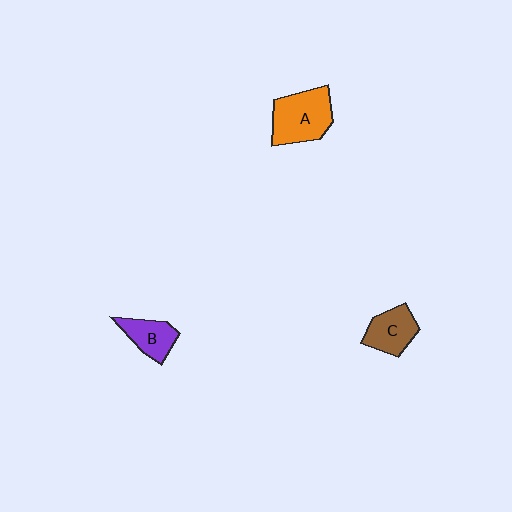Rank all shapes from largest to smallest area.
From largest to smallest: A (orange), C (brown), B (purple).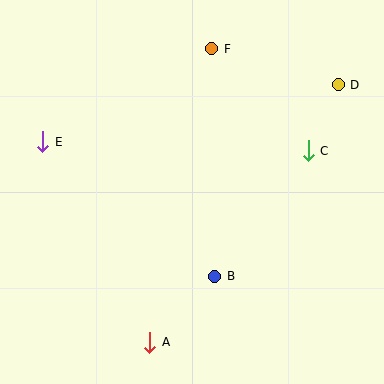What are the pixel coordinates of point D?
Point D is at (338, 85).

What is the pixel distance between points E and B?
The distance between E and B is 219 pixels.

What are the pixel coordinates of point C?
Point C is at (308, 151).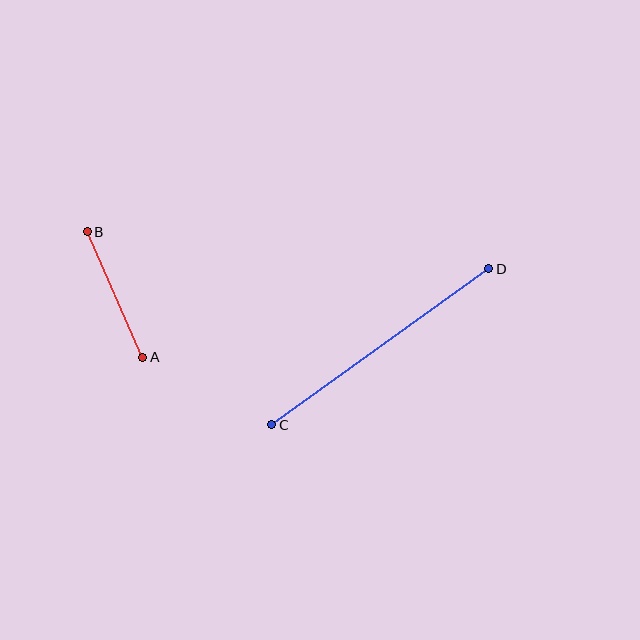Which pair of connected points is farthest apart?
Points C and D are farthest apart.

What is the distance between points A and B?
The distance is approximately 137 pixels.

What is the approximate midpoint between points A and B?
The midpoint is at approximately (115, 295) pixels.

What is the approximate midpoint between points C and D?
The midpoint is at approximately (380, 347) pixels.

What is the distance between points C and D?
The distance is approximately 267 pixels.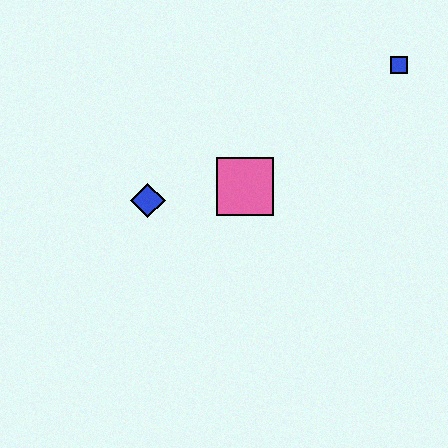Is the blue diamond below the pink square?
Yes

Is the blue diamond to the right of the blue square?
No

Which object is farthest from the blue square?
The blue diamond is farthest from the blue square.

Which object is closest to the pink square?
The blue diamond is closest to the pink square.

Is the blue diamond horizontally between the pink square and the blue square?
No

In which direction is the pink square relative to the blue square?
The pink square is to the left of the blue square.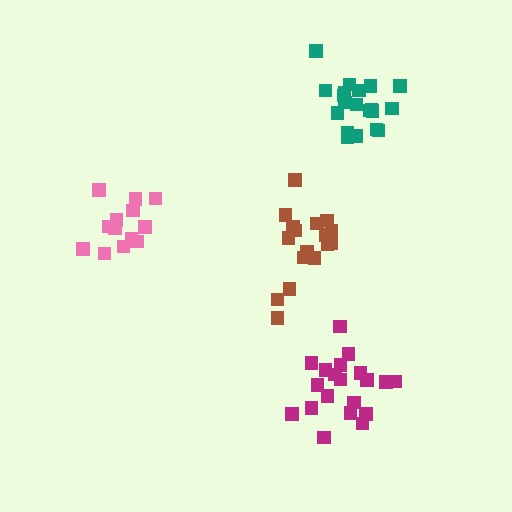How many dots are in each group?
Group 1: 20 dots, Group 2: 20 dots, Group 3: 14 dots, Group 4: 17 dots (71 total).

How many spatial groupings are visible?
There are 4 spatial groupings.